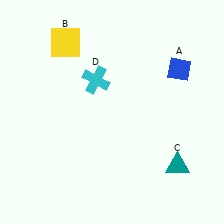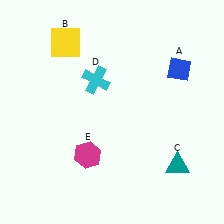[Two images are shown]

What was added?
A magenta hexagon (E) was added in Image 2.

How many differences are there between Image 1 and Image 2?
There is 1 difference between the two images.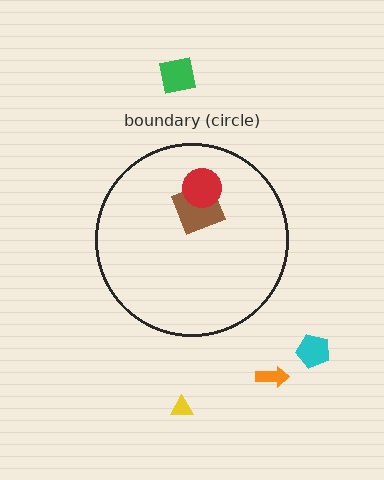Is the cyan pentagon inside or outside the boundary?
Outside.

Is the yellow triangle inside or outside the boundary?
Outside.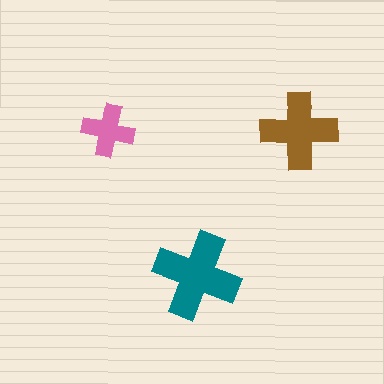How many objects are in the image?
There are 3 objects in the image.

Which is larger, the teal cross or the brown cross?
The teal one.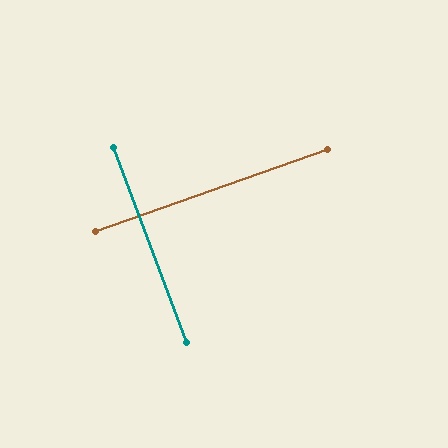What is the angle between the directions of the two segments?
Approximately 89 degrees.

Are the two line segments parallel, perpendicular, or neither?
Perpendicular — they meet at approximately 89°.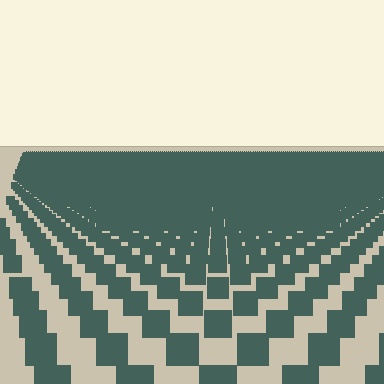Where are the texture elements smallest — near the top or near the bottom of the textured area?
Near the top.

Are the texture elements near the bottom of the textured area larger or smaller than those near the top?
Larger. Near the bottom, elements are closer to the viewer and appear at a bigger on-screen size.